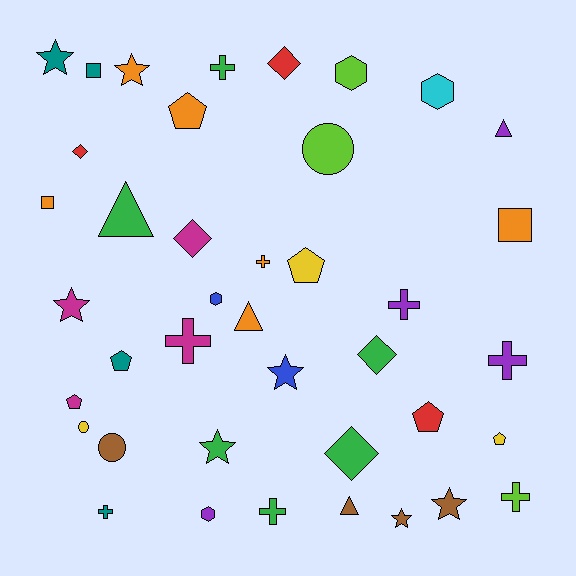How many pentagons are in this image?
There are 6 pentagons.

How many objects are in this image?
There are 40 objects.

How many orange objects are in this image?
There are 6 orange objects.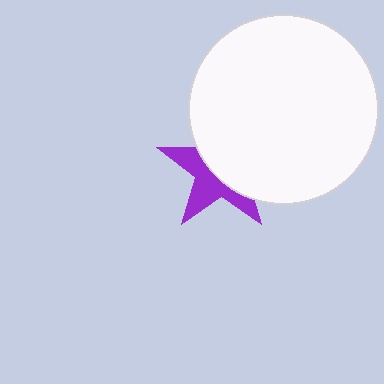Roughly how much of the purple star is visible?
A small part of it is visible (roughly 44%).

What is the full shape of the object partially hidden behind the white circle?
The partially hidden object is a purple star.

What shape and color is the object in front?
The object in front is a white circle.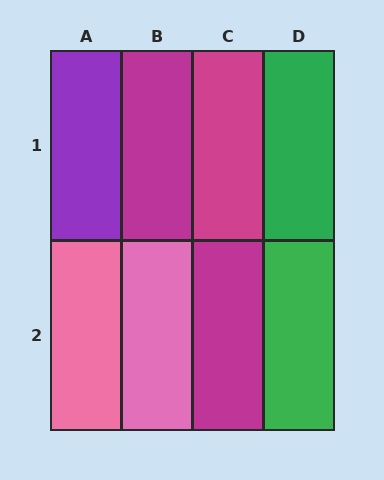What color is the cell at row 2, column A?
Pink.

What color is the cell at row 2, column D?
Green.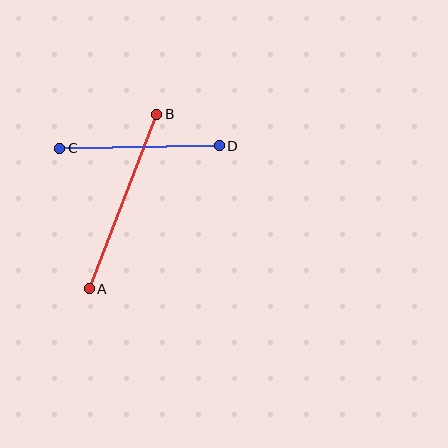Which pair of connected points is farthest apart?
Points A and B are farthest apart.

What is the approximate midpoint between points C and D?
The midpoint is at approximately (140, 147) pixels.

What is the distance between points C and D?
The distance is approximately 160 pixels.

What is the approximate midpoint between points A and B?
The midpoint is at approximately (123, 202) pixels.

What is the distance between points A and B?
The distance is approximately 187 pixels.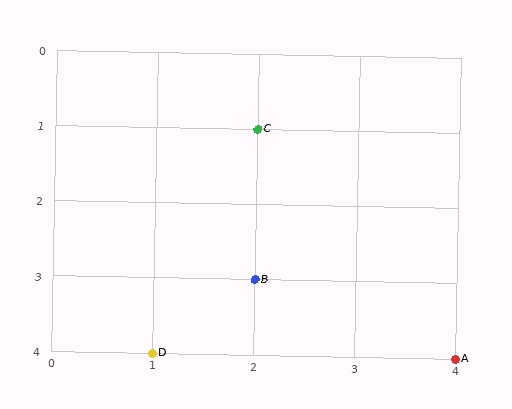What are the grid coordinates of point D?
Point D is at grid coordinates (1, 4).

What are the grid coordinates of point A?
Point A is at grid coordinates (4, 4).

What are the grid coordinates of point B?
Point B is at grid coordinates (2, 3).